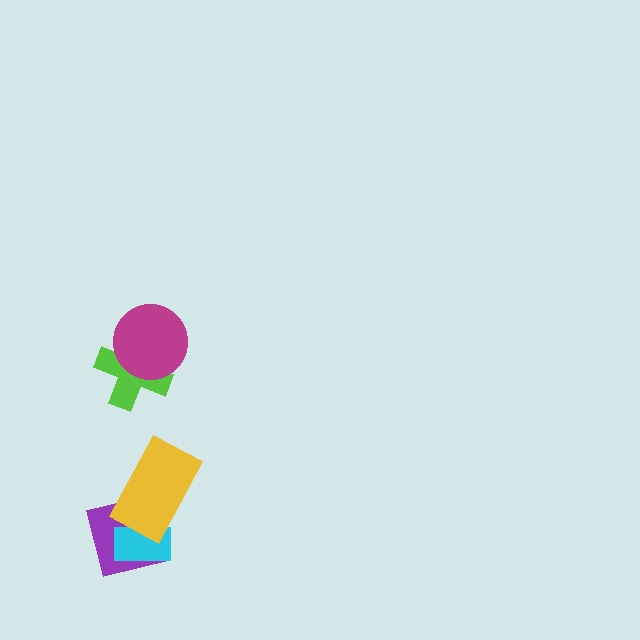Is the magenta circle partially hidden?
No, no other shape covers it.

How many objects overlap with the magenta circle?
1 object overlaps with the magenta circle.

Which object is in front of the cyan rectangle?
The yellow rectangle is in front of the cyan rectangle.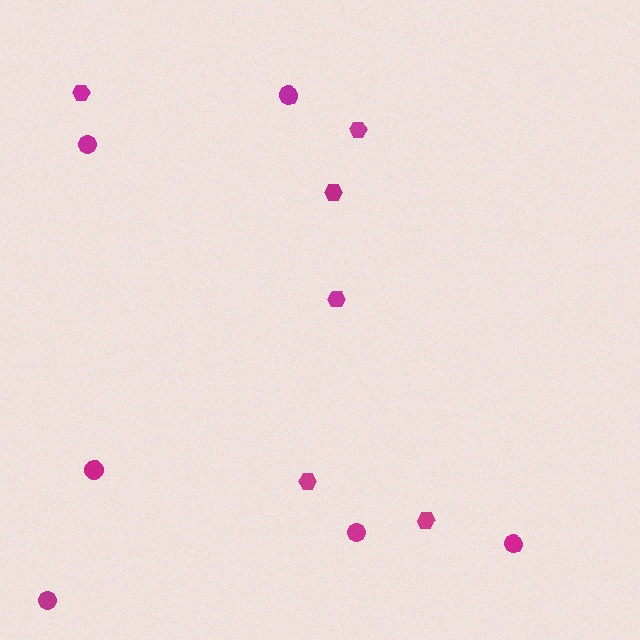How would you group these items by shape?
There are 2 groups: one group of hexagons (6) and one group of circles (6).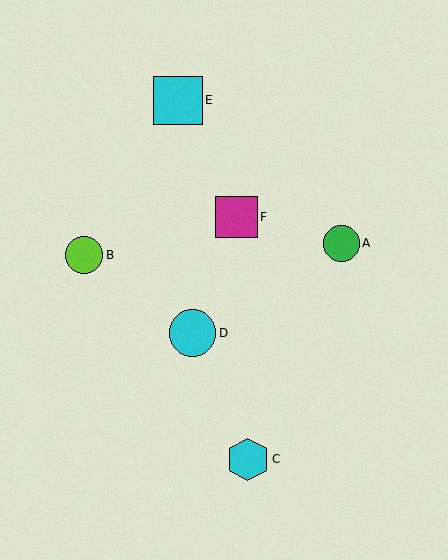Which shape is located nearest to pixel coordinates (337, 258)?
The green circle (labeled A) at (341, 243) is nearest to that location.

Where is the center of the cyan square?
The center of the cyan square is at (178, 100).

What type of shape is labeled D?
Shape D is a cyan circle.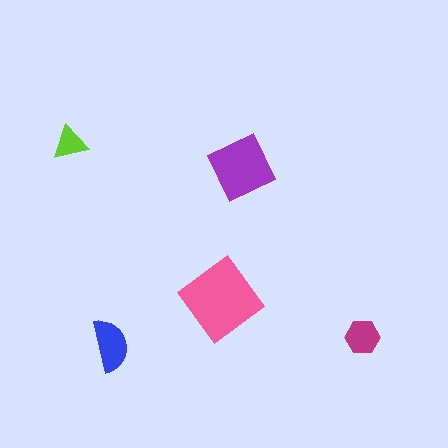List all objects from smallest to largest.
The lime triangle, the magenta hexagon, the blue semicircle, the purple square, the pink diamond.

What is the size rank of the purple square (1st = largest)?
2nd.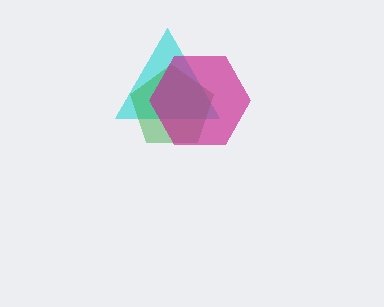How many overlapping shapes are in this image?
There are 3 overlapping shapes in the image.